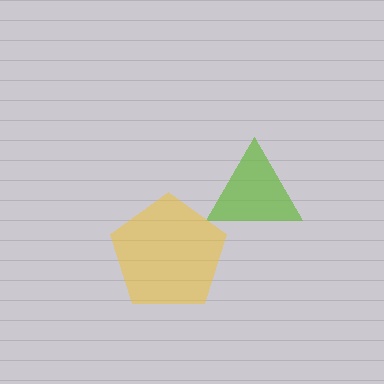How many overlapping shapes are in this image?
There are 2 overlapping shapes in the image.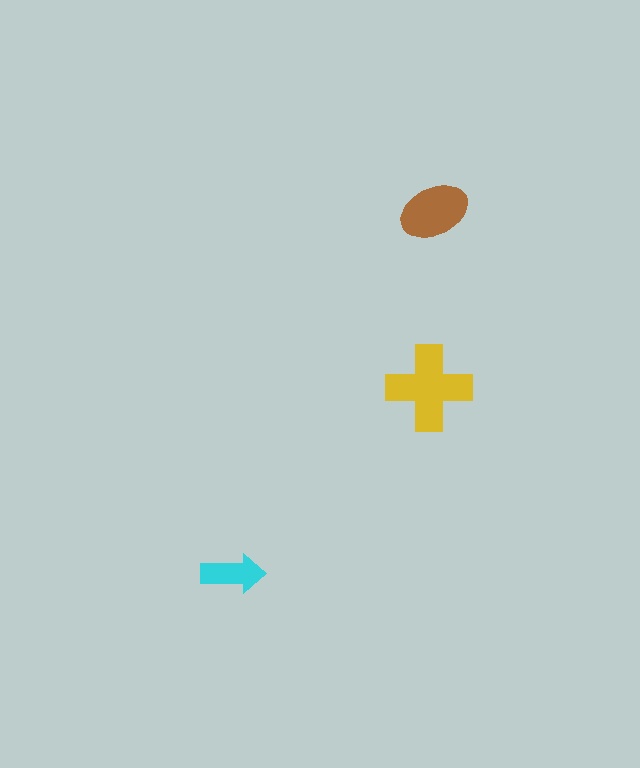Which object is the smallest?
The cyan arrow.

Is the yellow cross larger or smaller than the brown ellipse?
Larger.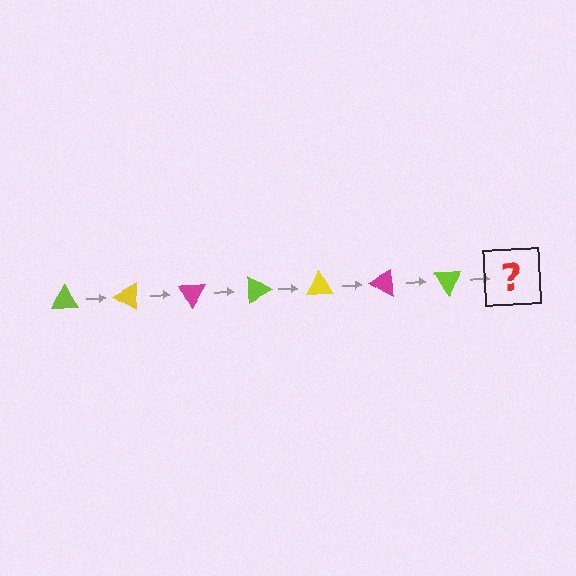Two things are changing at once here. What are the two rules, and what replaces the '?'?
The two rules are that it rotates 30 degrees each step and the color cycles through lime, yellow, and magenta. The '?' should be a yellow triangle, rotated 210 degrees from the start.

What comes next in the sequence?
The next element should be a yellow triangle, rotated 210 degrees from the start.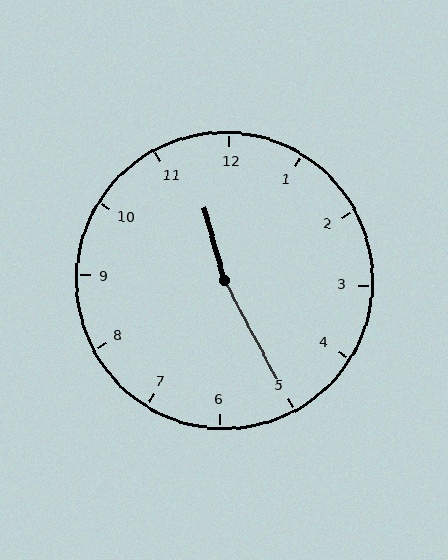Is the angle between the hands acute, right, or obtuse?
It is obtuse.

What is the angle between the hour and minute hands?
Approximately 168 degrees.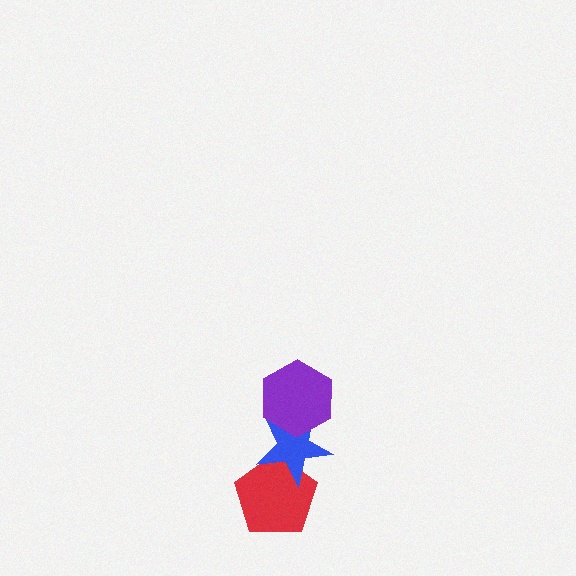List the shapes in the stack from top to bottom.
From top to bottom: the purple hexagon, the blue star, the red pentagon.